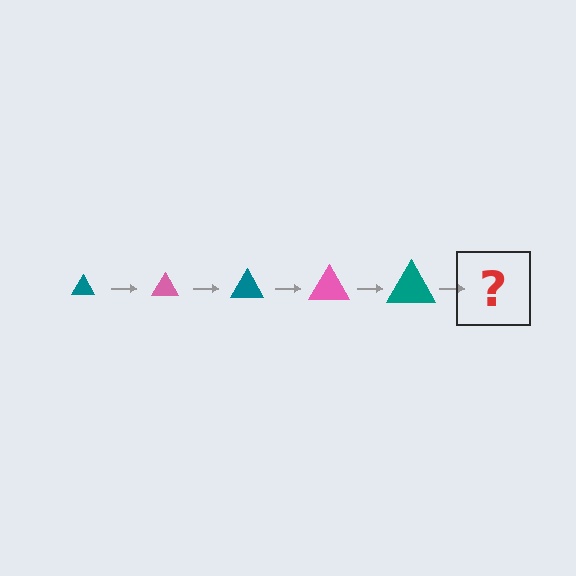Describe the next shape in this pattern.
It should be a pink triangle, larger than the previous one.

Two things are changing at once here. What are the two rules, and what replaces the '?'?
The two rules are that the triangle grows larger each step and the color cycles through teal and pink. The '?' should be a pink triangle, larger than the previous one.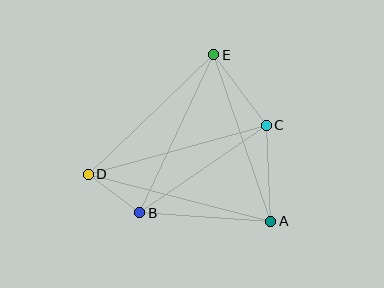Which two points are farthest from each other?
Points A and D are farthest from each other.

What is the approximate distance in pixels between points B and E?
The distance between B and E is approximately 175 pixels.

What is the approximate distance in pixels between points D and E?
The distance between D and E is approximately 174 pixels.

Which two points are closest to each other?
Points B and D are closest to each other.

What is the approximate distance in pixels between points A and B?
The distance between A and B is approximately 132 pixels.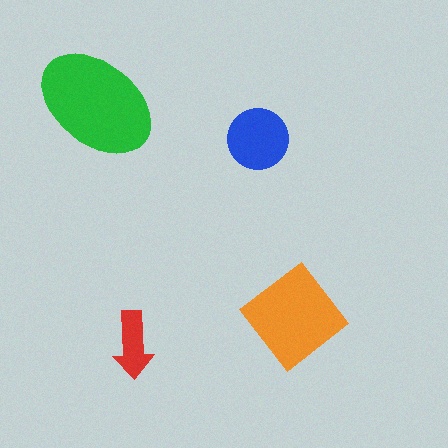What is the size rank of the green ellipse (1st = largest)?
1st.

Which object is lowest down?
The red arrow is bottommost.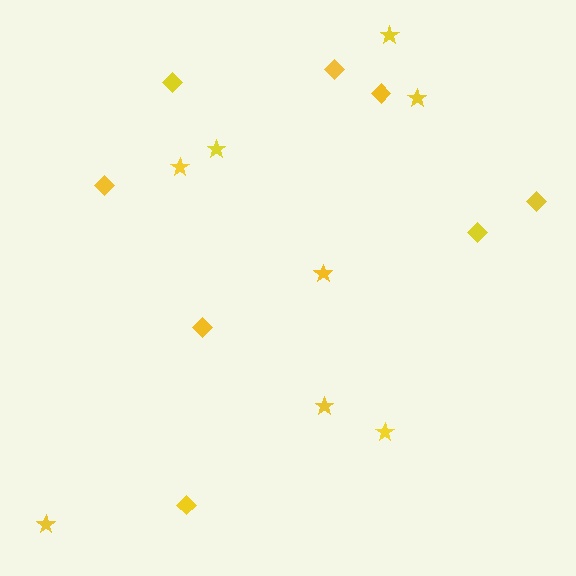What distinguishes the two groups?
There are 2 groups: one group of stars (8) and one group of diamonds (8).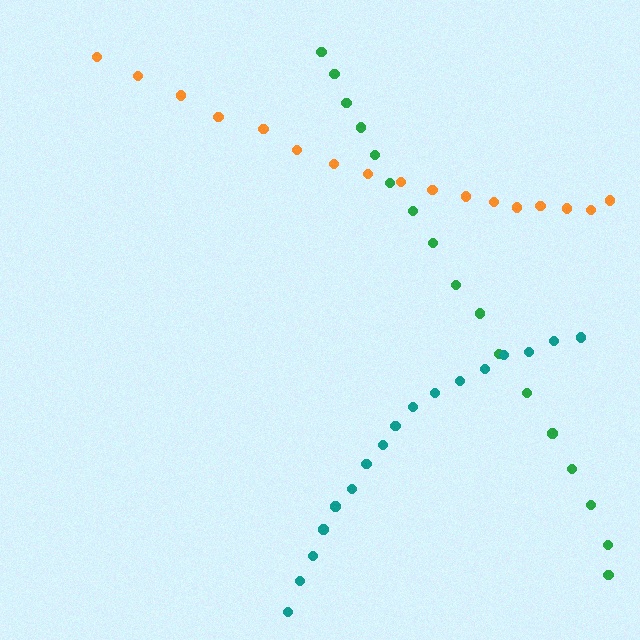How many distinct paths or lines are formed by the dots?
There are 3 distinct paths.